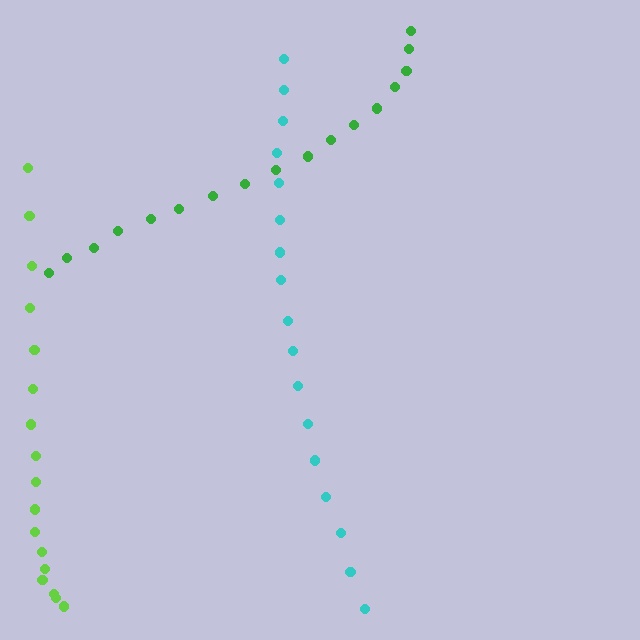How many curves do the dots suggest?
There are 3 distinct paths.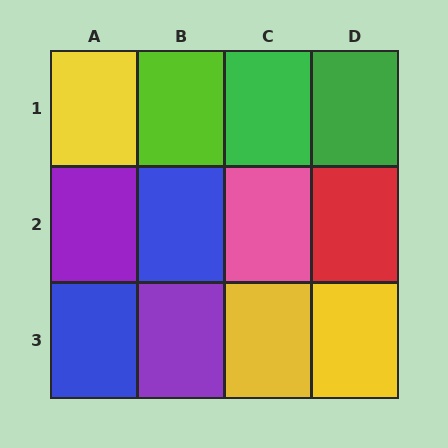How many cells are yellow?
3 cells are yellow.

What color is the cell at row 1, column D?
Green.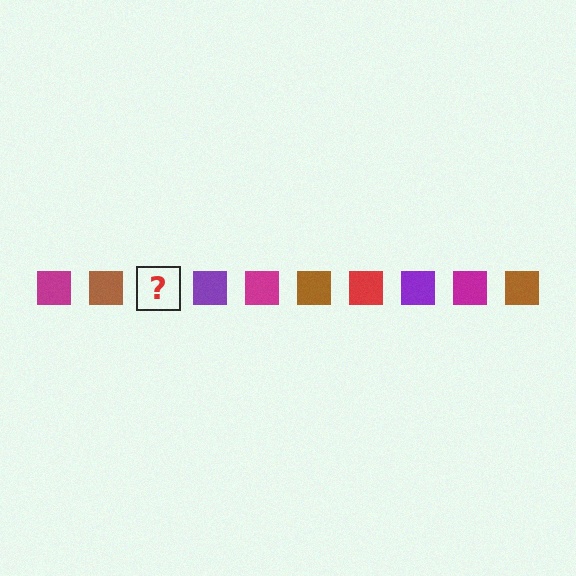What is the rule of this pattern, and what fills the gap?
The rule is that the pattern cycles through magenta, brown, red, purple squares. The gap should be filled with a red square.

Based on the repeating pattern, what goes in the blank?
The blank should be a red square.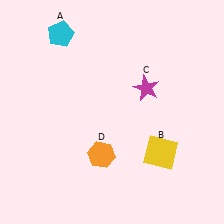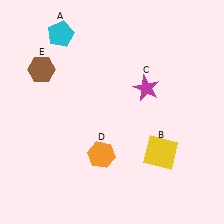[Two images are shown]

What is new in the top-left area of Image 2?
A brown hexagon (E) was added in the top-left area of Image 2.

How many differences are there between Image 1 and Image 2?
There is 1 difference between the two images.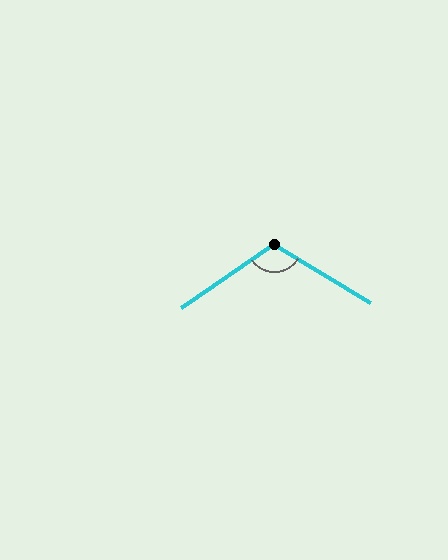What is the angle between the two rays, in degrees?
Approximately 114 degrees.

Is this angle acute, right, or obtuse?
It is obtuse.